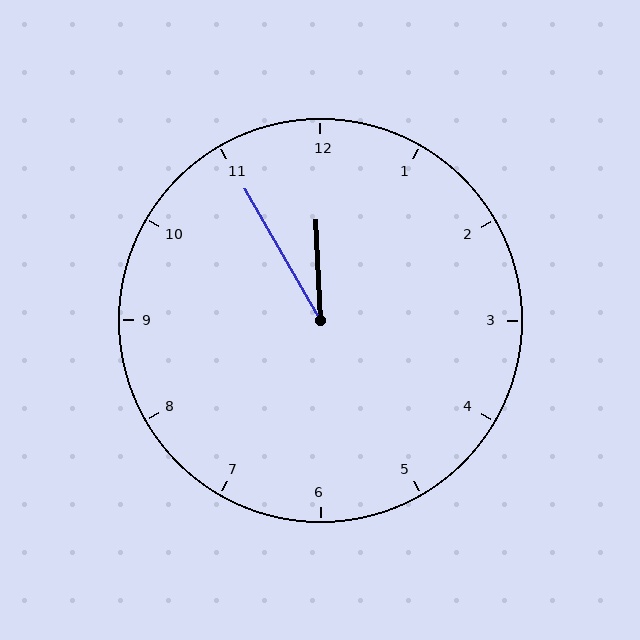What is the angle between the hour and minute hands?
Approximately 28 degrees.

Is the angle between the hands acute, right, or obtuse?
It is acute.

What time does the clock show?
11:55.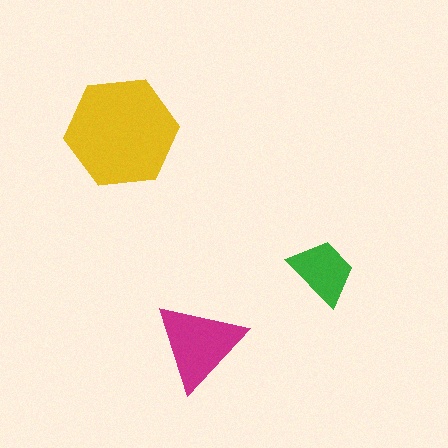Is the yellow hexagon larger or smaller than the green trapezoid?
Larger.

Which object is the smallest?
The green trapezoid.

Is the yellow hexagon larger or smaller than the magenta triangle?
Larger.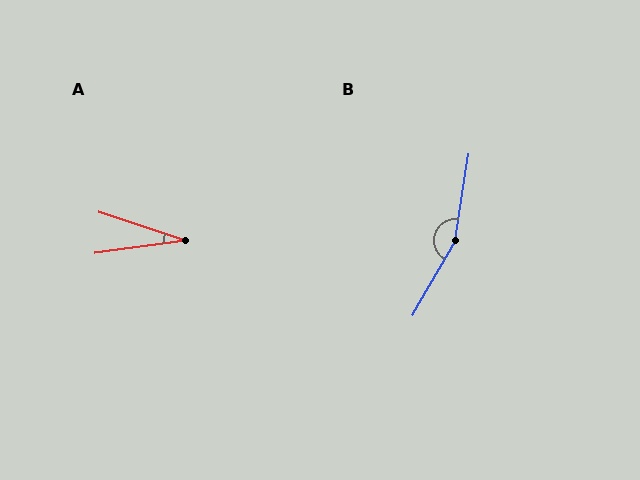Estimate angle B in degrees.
Approximately 159 degrees.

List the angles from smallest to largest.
A (26°), B (159°).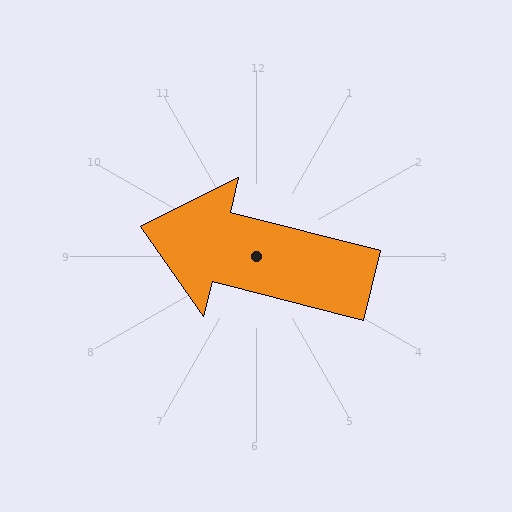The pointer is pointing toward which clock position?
Roughly 9 o'clock.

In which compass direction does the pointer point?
West.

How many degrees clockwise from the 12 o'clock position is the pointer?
Approximately 284 degrees.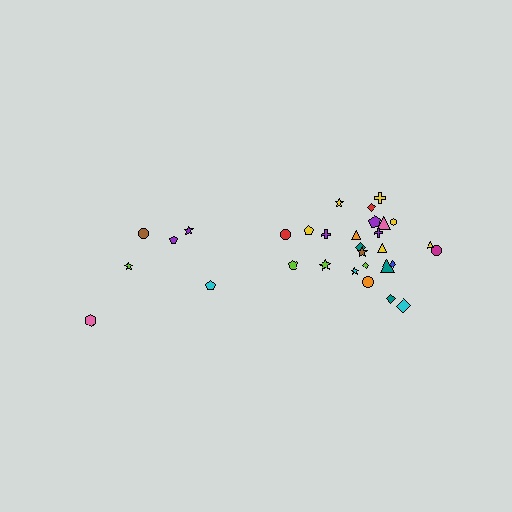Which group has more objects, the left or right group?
The right group.